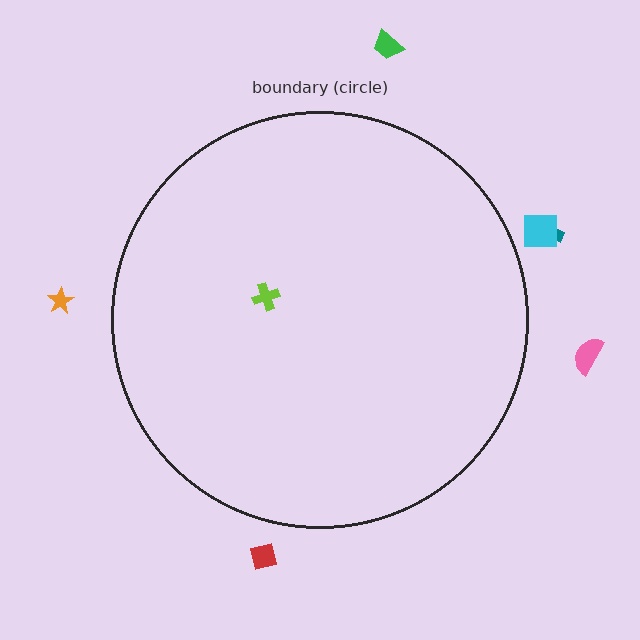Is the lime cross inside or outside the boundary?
Inside.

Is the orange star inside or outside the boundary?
Outside.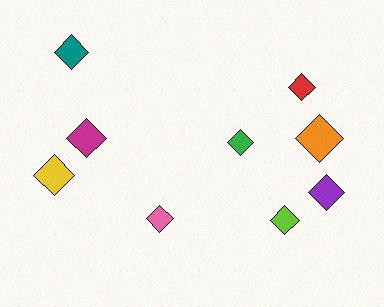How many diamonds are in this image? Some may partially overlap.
There are 9 diamonds.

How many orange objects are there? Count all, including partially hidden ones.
There is 1 orange object.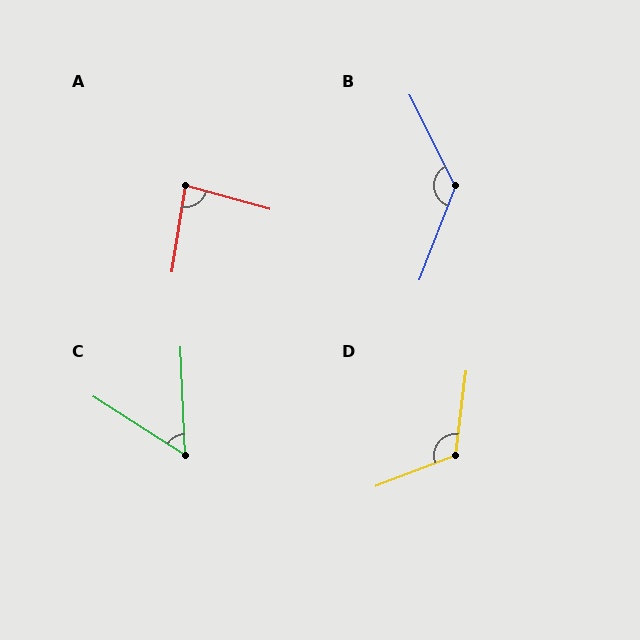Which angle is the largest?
B, at approximately 132 degrees.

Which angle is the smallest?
C, at approximately 55 degrees.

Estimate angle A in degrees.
Approximately 83 degrees.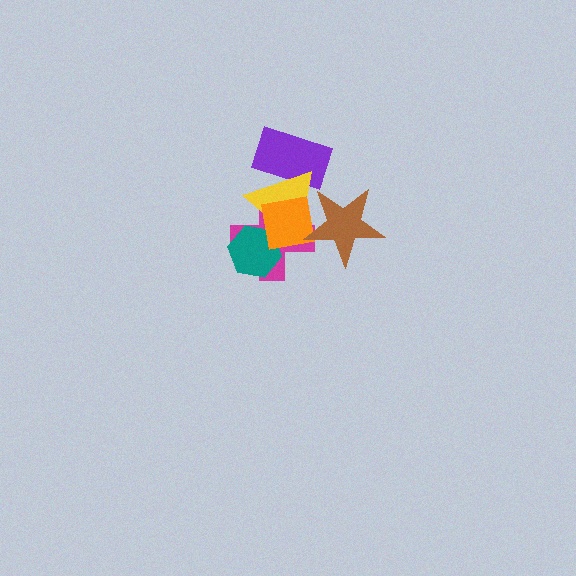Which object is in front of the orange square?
The brown star is in front of the orange square.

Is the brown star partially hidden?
No, no other shape covers it.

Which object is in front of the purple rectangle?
The yellow triangle is in front of the purple rectangle.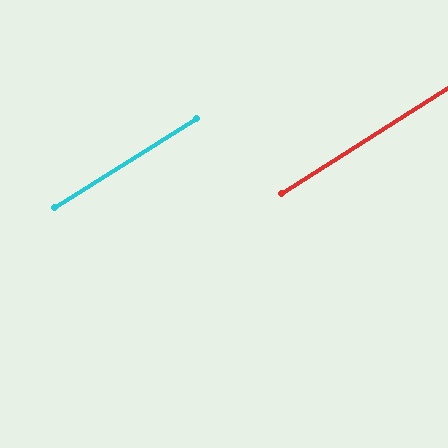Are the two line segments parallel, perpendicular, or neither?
Parallel — their directions differ by only 0.5°.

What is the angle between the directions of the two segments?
Approximately 0 degrees.